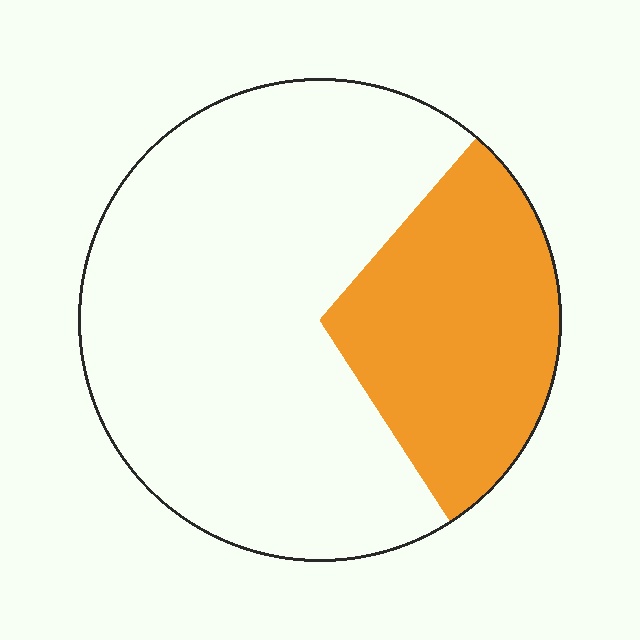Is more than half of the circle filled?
No.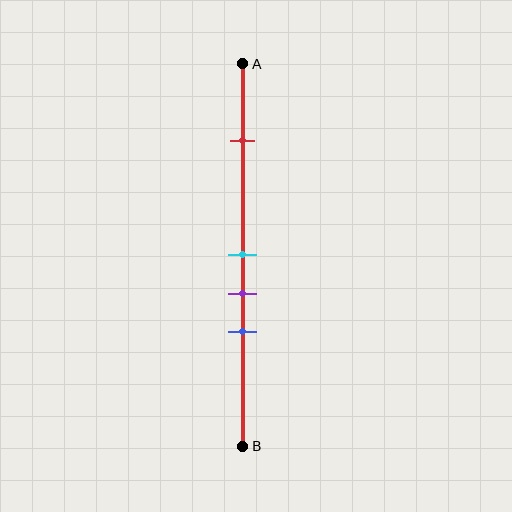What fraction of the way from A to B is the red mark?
The red mark is approximately 20% (0.2) of the way from A to B.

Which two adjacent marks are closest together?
The cyan and purple marks are the closest adjacent pair.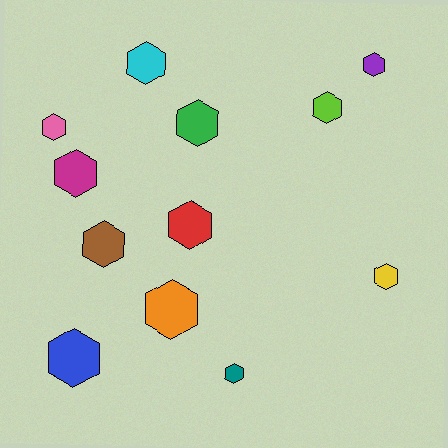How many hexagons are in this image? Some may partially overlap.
There are 12 hexagons.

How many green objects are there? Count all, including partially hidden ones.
There is 1 green object.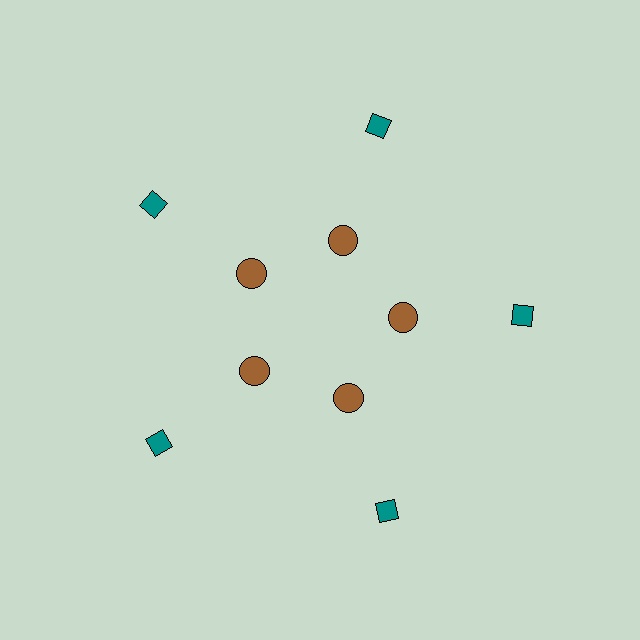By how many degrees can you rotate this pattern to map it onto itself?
The pattern maps onto itself every 72 degrees of rotation.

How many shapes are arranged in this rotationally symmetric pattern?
There are 10 shapes, arranged in 5 groups of 2.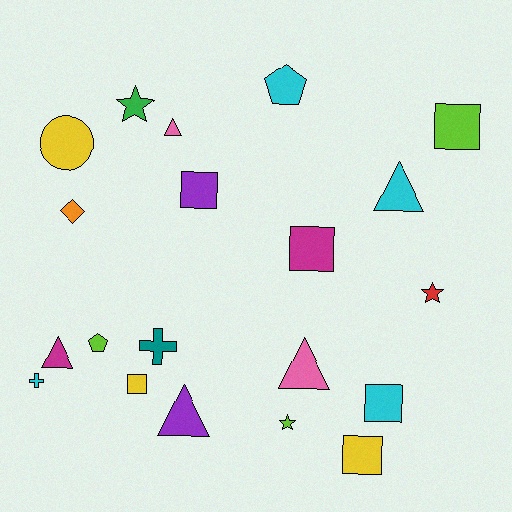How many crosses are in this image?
There are 2 crosses.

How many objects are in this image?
There are 20 objects.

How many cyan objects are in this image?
There are 4 cyan objects.